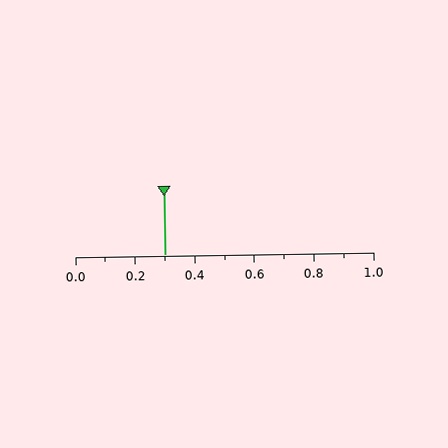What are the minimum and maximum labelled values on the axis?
The axis runs from 0.0 to 1.0.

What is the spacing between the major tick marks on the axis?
The major ticks are spaced 0.2 apart.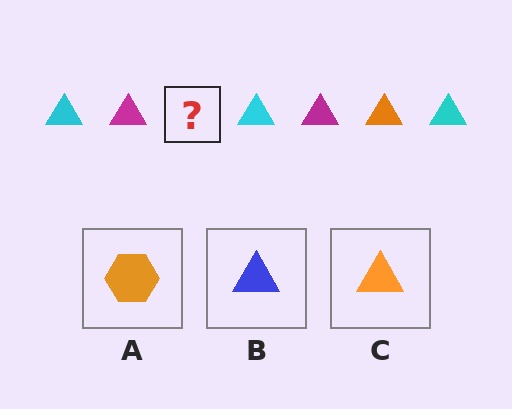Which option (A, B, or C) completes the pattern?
C.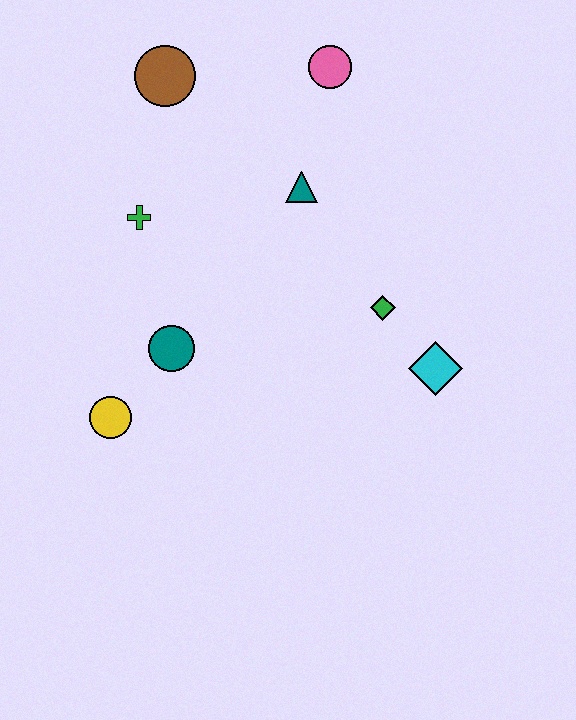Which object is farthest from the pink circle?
The yellow circle is farthest from the pink circle.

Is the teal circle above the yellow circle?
Yes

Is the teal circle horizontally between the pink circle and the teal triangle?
No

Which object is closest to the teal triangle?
The pink circle is closest to the teal triangle.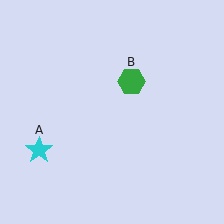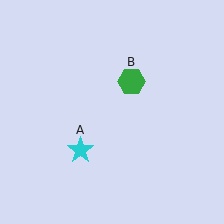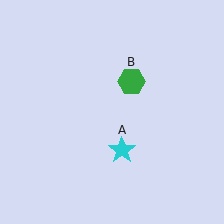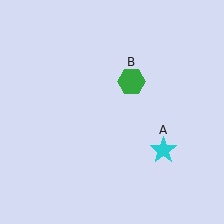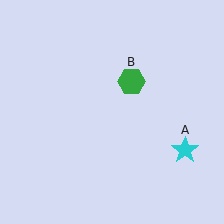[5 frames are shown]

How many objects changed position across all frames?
1 object changed position: cyan star (object A).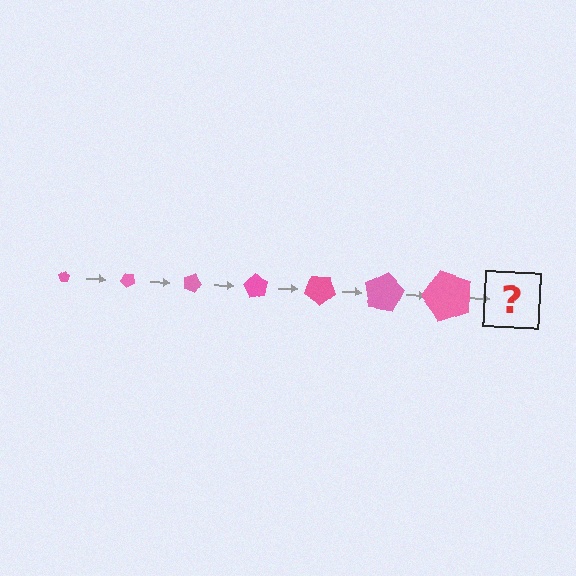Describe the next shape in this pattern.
It should be a pentagon, larger than the previous one and rotated 315 degrees from the start.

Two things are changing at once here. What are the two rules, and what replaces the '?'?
The two rules are that the pentagon grows larger each step and it rotates 45 degrees each step. The '?' should be a pentagon, larger than the previous one and rotated 315 degrees from the start.